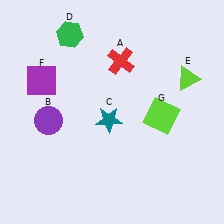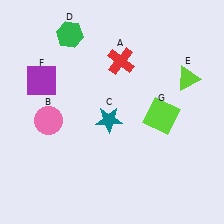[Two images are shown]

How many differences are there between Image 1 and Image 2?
There is 1 difference between the two images.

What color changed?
The circle (B) changed from purple in Image 1 to pink in Image 2.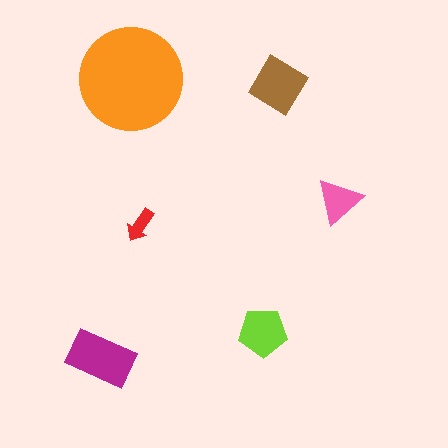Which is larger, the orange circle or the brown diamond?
The orange circle.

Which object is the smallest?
The red arrow.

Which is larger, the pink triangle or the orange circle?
The orange circle.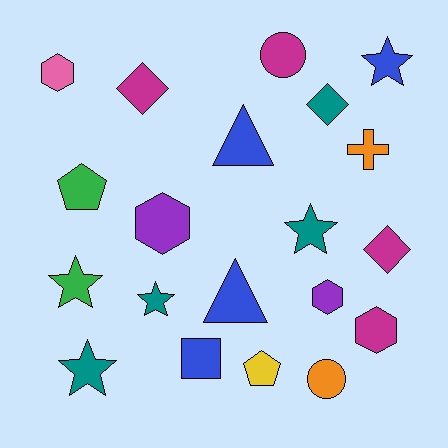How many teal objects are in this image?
There are 4 teal objects.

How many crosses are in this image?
There is 1 cross.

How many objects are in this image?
There are 20 objects.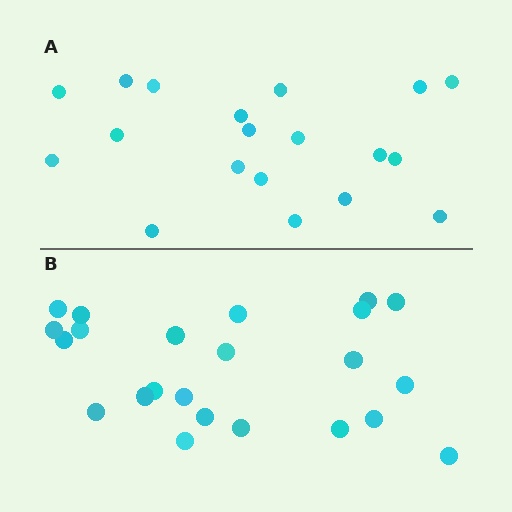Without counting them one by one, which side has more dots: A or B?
Region B (the bottom region) has more dots.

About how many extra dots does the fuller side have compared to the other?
Region B has about 4 more dots than region A.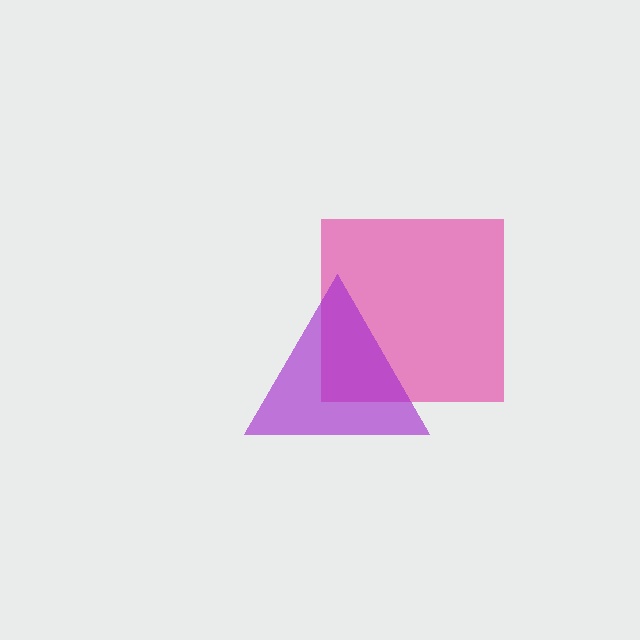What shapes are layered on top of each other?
The layered shapes are: a pink square, a purple triangle.